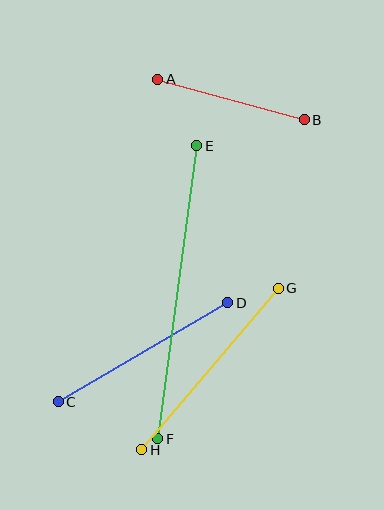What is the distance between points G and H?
The distance is approximately 211 pixels.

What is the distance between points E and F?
The distance is approximately 296 pixels.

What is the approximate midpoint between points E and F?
The midpoint is at approximately (177, 292) pixels.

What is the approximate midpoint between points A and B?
The midpoint is at approximately (231, 100) pixels.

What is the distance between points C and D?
The distance is approximately 196 pixels.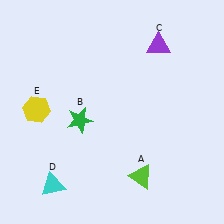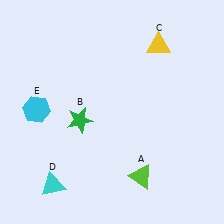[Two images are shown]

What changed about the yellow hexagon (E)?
In Image 1, E is yellow. In Image 2, it changed to cyan.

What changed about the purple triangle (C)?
In Image 1, C is purple. In Image 2, it changed to yellow.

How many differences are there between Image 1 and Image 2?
There are 2 differences between the two images.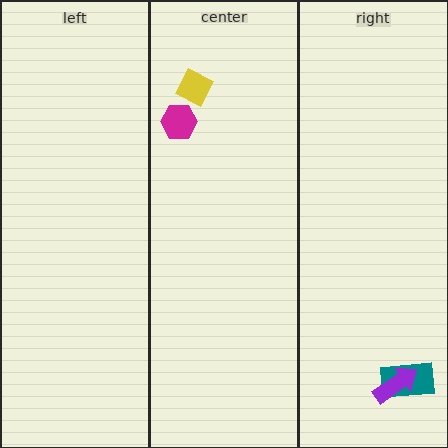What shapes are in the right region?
The teal rectangle, the purple arrow.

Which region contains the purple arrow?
The right region.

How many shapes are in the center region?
2.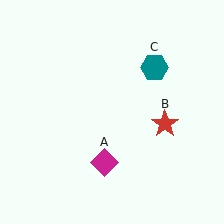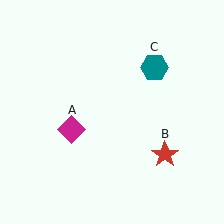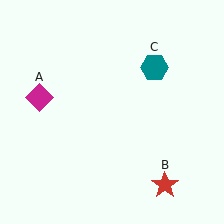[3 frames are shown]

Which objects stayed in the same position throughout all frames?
Teal hexagon (object C) remained stationary.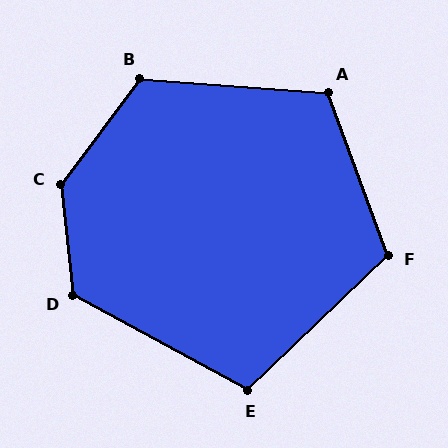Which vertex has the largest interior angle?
C, at approximately 137 degrees.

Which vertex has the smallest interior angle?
E, at approximately 108 degrees.